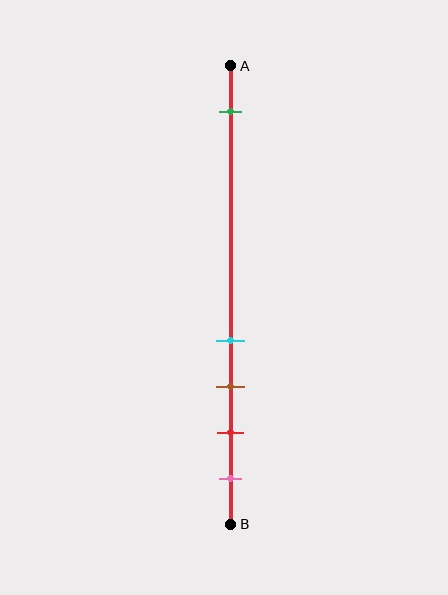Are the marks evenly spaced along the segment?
No, the marks are not evenly spaced.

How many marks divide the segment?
There are 5 marks dividing the segment.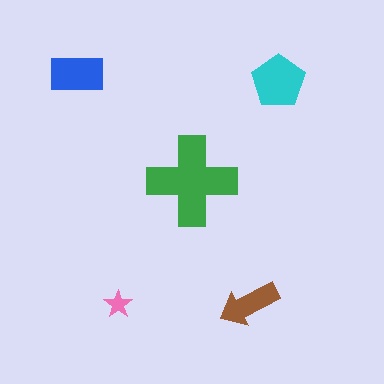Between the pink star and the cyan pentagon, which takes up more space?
The cyan pentagon.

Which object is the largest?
The green cross.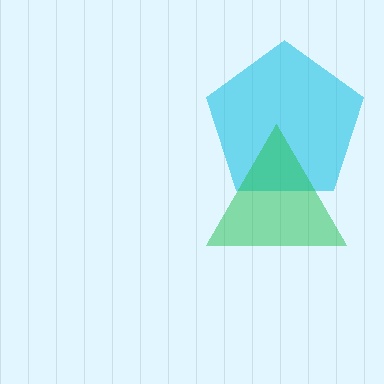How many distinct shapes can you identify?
There are 2 distinct shapes: a cyan pentagon, a green triangle.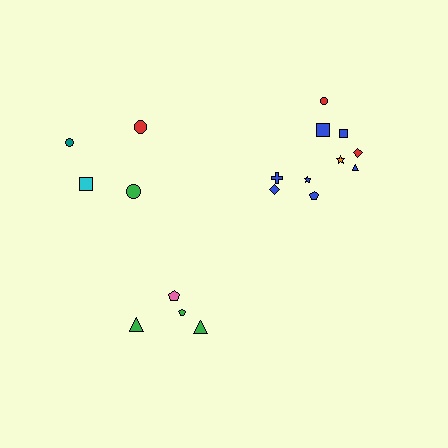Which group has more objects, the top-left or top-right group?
The top-right group.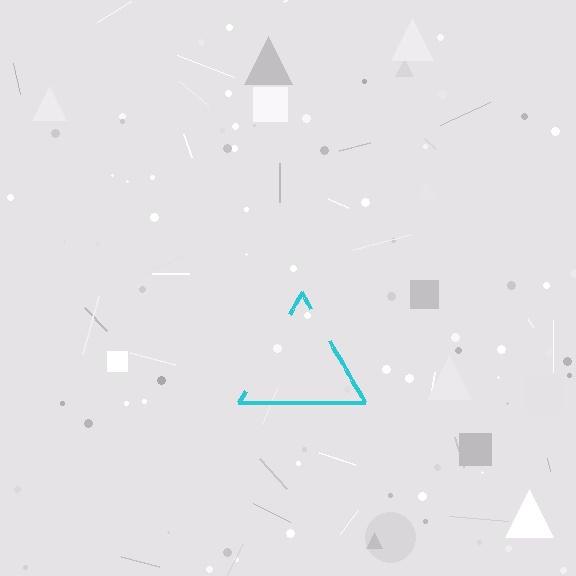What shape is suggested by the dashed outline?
The dashed outline suggests a triangle.